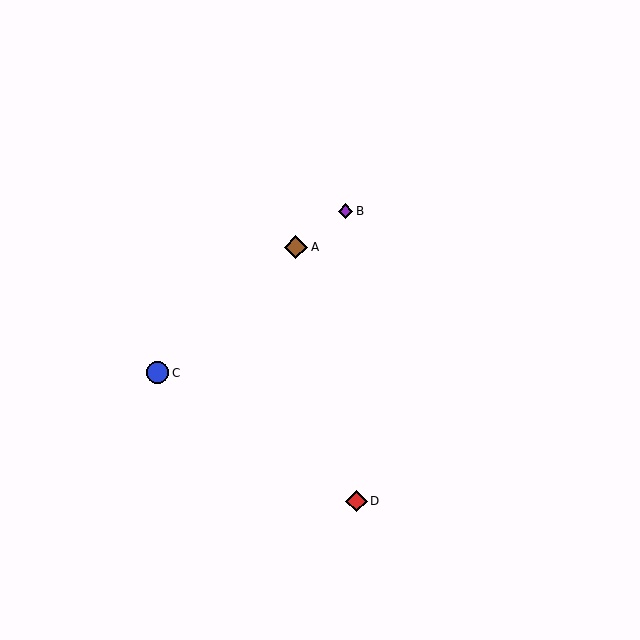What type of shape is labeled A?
Shape A is a brown diamond.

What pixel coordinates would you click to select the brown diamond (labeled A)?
Click at (296, 247) to select the brown diamond A.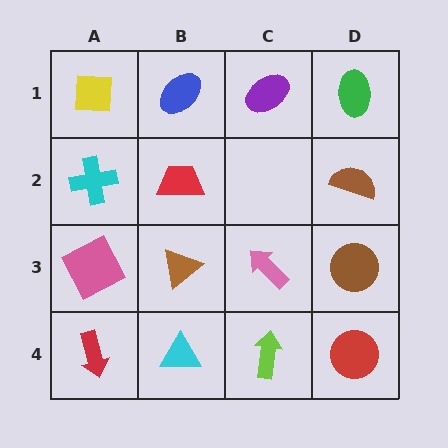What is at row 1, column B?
A blue ellipse.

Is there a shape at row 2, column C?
No, that cell is empty.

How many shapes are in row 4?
4 shapes.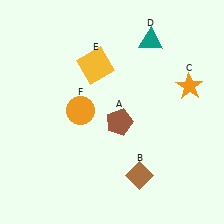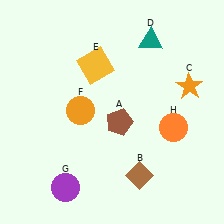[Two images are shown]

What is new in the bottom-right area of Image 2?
An orange circle (H) was added in the bottom-right area of Image 2.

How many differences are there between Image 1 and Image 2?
There are 2 differences between the two images.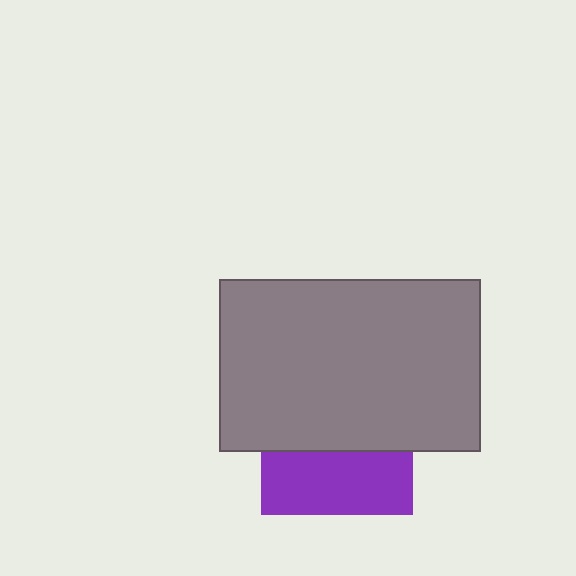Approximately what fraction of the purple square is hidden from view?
Roughly 58% of the purple square is hidden behind the gray rectangle.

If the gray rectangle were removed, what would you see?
You would see the complete purple square.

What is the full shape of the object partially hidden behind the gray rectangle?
The partially hidden object is a purple square.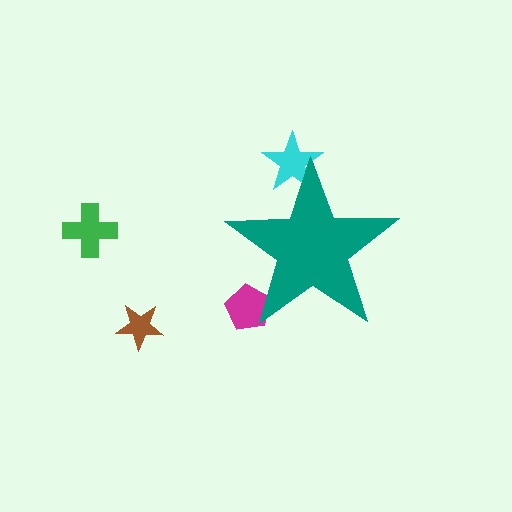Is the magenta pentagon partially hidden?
Yes, the magenta pentagon is partially hidden behind the teal star.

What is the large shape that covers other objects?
A teal star.